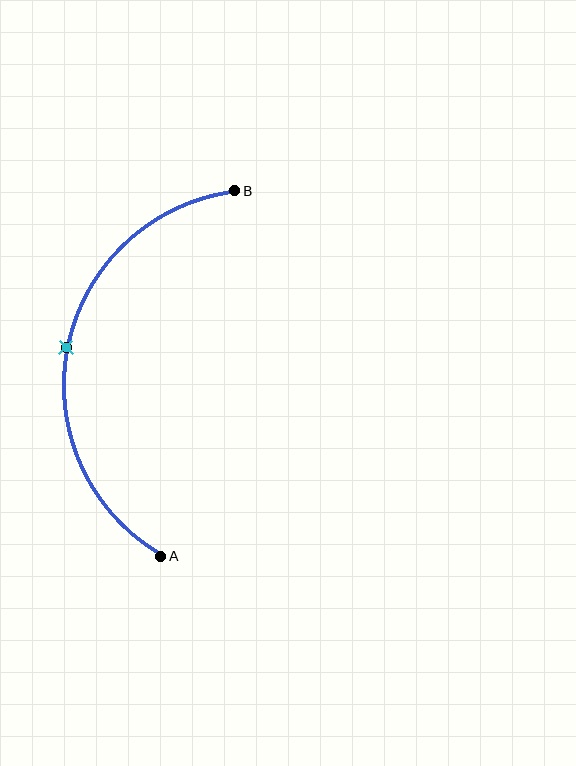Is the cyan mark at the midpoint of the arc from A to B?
Yes. The cyan mark lies on the arc at equal arc-length from both A and B — it is the arc midpoint.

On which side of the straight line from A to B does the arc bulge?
The arc bulges to the left of the straight line connecting A and B.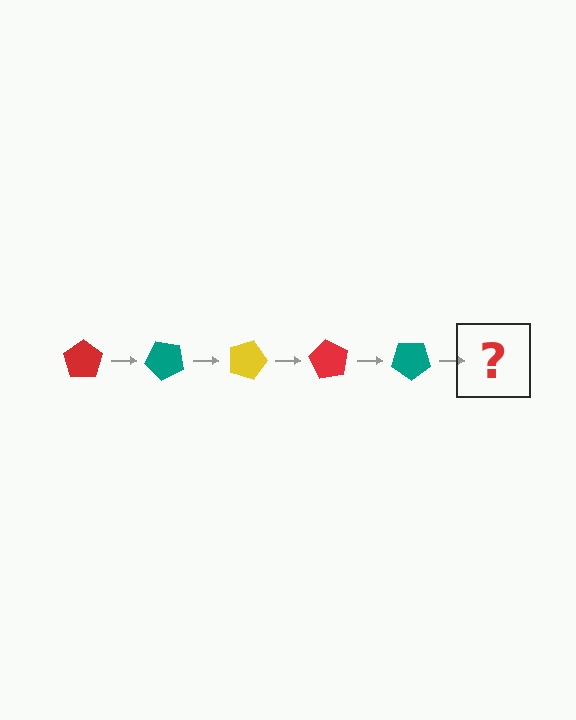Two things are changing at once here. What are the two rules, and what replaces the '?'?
The two rules are that it rotates 45 degrees each step and the color cycles through red, teal, and yellow. The '?' should be a yellow pentagon, rotated 225 degrees from the start.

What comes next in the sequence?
The next element should be a yellow pentagon, rotated 225 degrees from the start.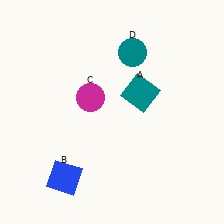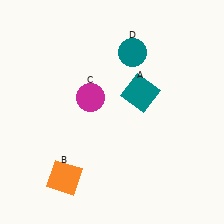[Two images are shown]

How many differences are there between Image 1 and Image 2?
There is 1 difference between the two images.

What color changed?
The square (B) changed from blue in Image 1 to orange in Image 2.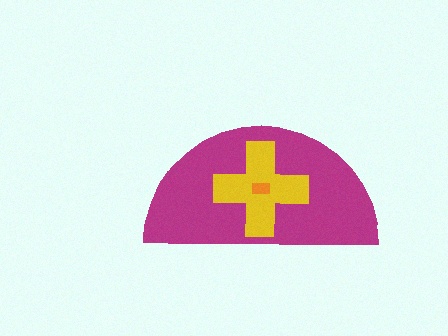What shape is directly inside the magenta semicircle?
The yellow cross.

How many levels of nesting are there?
3.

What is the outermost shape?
The magenta semicircle.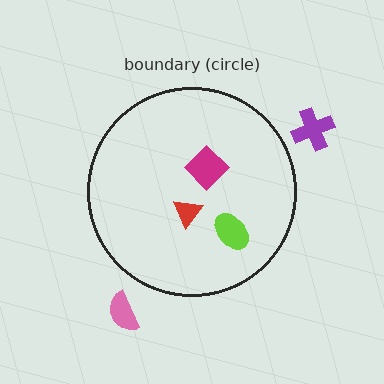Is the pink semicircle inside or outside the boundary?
Outside.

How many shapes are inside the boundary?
3 inside, 2 outside.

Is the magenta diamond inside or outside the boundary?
Inside.